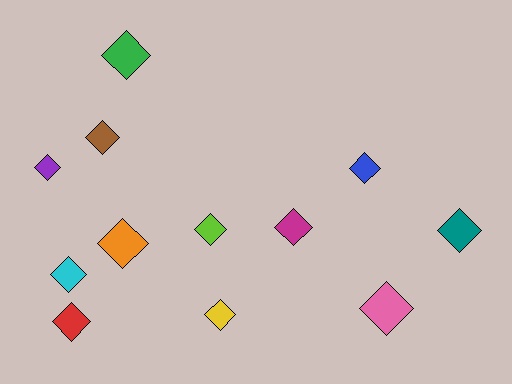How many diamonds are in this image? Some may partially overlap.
There are 12 diamonds.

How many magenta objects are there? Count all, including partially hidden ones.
There is 1 magenta object.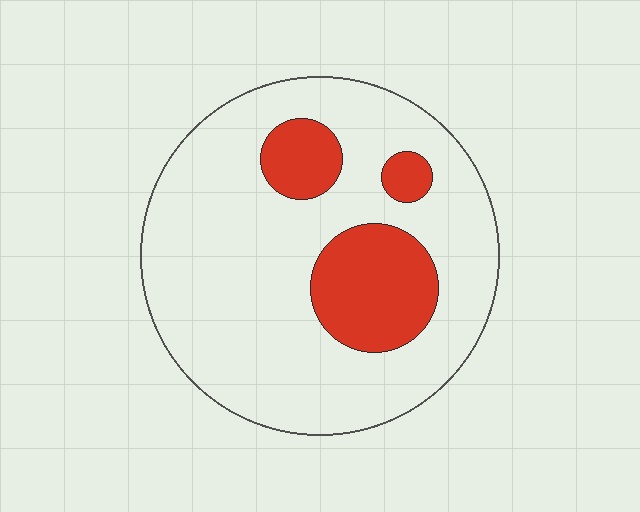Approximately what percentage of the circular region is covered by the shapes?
Approximately 20%.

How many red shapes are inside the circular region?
3.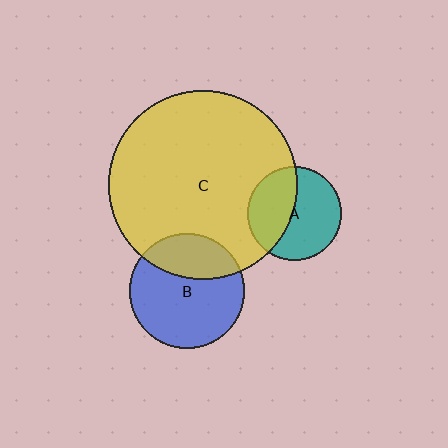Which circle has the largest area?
Circle C (yellow).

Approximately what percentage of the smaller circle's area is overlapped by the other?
Approximately 30%.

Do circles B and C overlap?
Yes.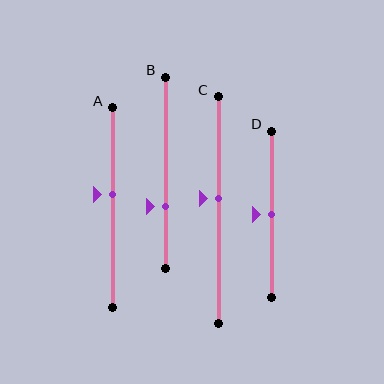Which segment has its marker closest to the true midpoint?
Segment D has its marker closest to the true midpoint.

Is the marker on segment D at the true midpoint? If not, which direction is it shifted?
Yes, the marker on segment D is at the true midpoint.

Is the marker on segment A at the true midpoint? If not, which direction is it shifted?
No, the marker on segment A is shifted upward by about 7% of the segment length.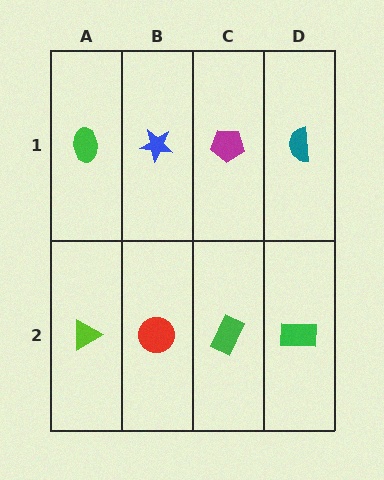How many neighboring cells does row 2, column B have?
3.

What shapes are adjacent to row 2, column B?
A blue star (row 1, column B), a lime triangle (row 2, column A), a green rectangle (row 2, column C).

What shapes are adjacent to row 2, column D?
A teal semicircle (row 1, column D), a green rectangle (row 2, column C).